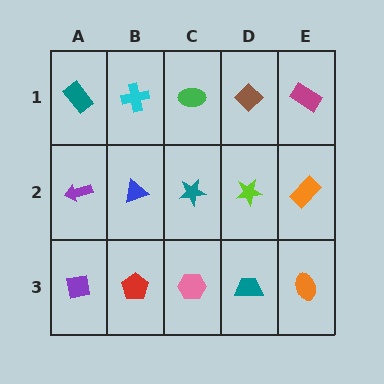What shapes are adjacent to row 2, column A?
A teal rectangle (row 1, column A), a purple square (row 3, column A), a blue triangle (row 2, column B).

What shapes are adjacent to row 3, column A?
A purple arrow (row 2, column A), a red pentagon (row 3, column B).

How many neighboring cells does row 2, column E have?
3.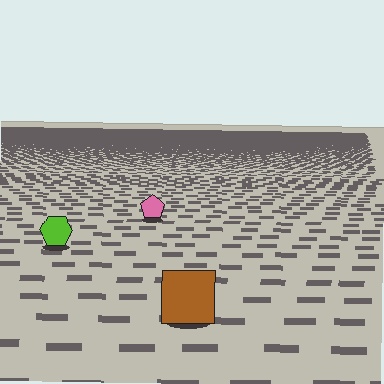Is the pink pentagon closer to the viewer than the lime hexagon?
No. The lime hexagon is closer — you can tell from the texture gradient: the ground texture is coarser near it.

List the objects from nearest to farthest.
From nearest to farthest: the brown square, the lime hexagon, the pink pentagon.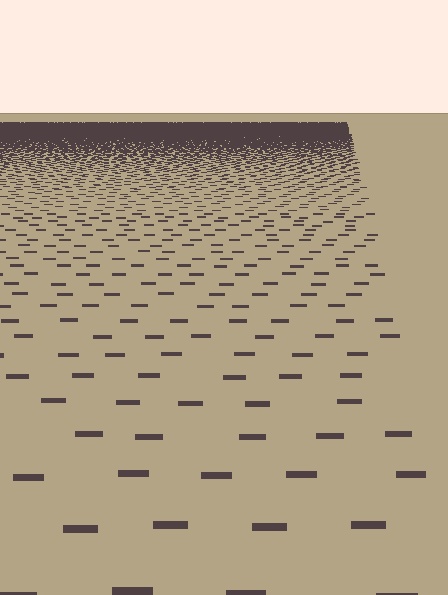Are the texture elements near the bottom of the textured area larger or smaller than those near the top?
Larger. Near the bottom, elements are closer to the viewer and appear at a bigger on-screen size.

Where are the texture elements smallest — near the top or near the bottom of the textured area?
Near the top.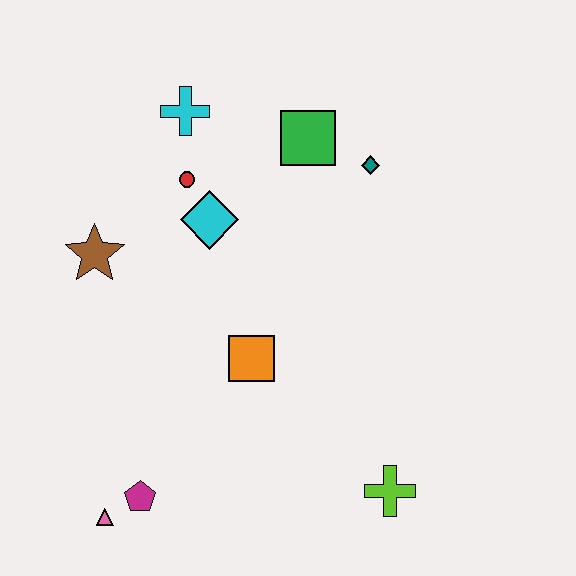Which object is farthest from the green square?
The pink triangle is farthest from the green square.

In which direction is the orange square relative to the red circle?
The orange square is below the red circle.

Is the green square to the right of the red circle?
Yes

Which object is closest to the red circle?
The cyan diamond is closest to the red circle.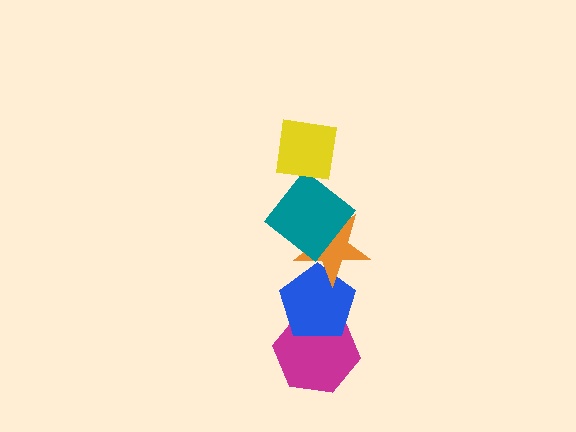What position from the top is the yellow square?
The yellow square is 1st from the top.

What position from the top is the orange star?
The orange star is 3rd from the top.